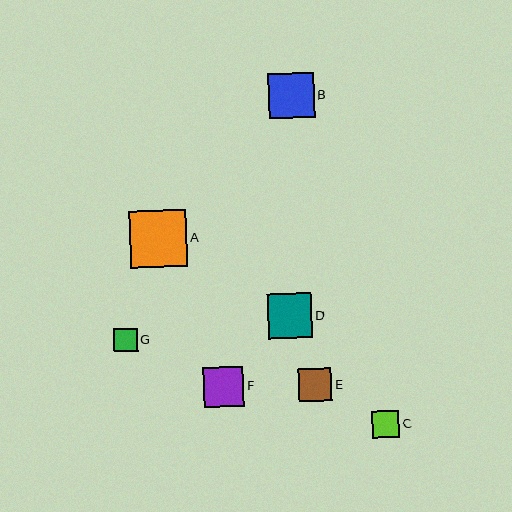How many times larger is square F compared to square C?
Square F is approximately 1.5 times the size of square C.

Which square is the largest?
Square A is the largest with a size of approximately 58 pixels.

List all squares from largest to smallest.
From largest to smallest: A, B, D, F, E, C, G.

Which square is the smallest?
Square G is the smallest with a size of approximately 24 pixels.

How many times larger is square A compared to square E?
Square A is approximately 1.7 times the size of square E.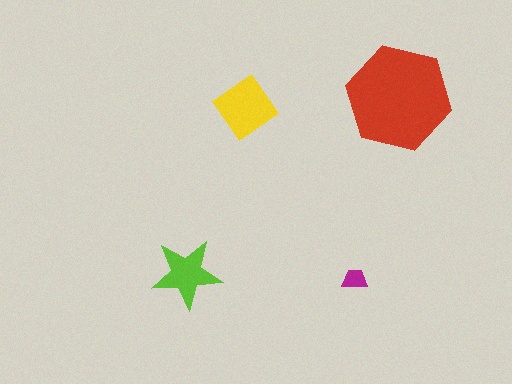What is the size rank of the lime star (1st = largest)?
3rd.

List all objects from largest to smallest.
The red hexagon, the yellow diamond, the lime star, the magenta trapezoid.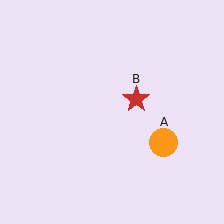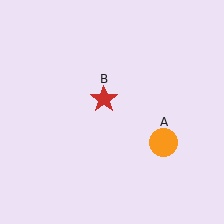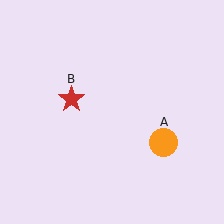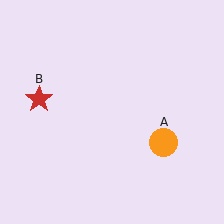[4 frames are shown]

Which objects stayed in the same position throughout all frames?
Orange circle (object A) remained stationary.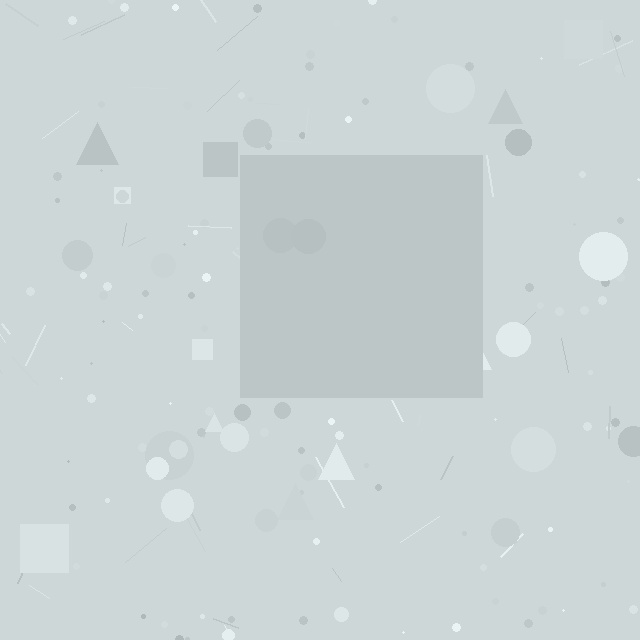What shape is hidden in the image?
A square is hidden in the image.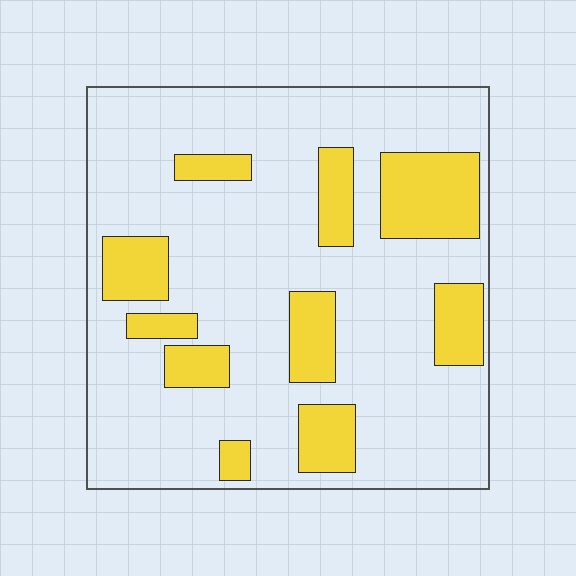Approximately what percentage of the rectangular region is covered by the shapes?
Approximately 25%.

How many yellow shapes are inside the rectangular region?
10.